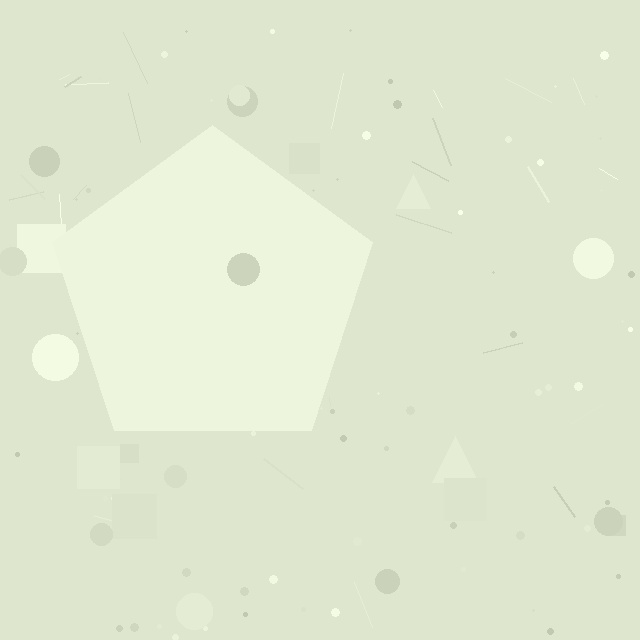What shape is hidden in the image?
A pentagon is hidden in the image.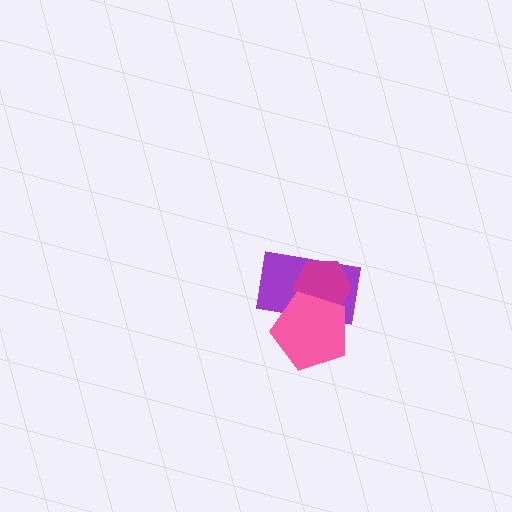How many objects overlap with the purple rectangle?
2 objects overlap with the purple rectangle.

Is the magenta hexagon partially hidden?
Yes, it is partially covered by another shape.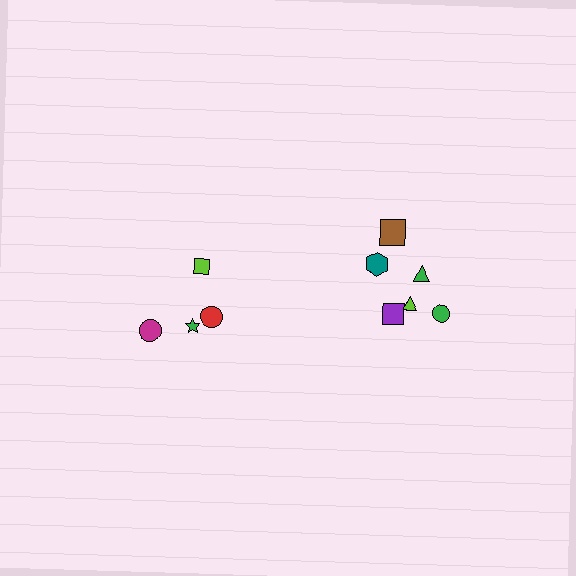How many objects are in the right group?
There are 6 objects.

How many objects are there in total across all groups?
There are 10 objects.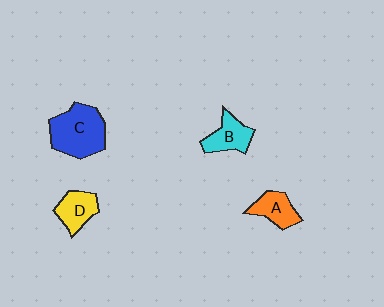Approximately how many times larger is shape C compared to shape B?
Approximately 1.8 times.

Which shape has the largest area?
Shape C (blue).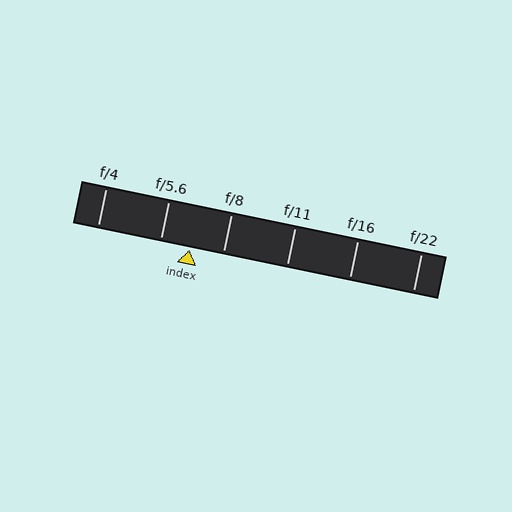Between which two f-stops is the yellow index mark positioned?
The index mark is between f/5.6 and f/8.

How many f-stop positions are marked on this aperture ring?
There are 6 f-stop positions marked.